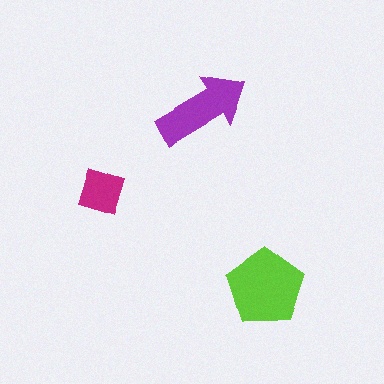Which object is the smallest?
The magenta diamond.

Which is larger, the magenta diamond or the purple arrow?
The purple arrow.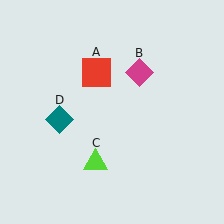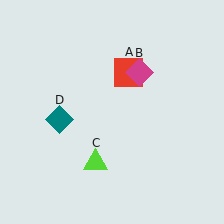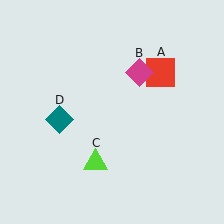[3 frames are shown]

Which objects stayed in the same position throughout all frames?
Magenta diamond (object B) and lime triangle (object C) and teal diamond (object D) remained stationary.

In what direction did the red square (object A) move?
The red square (object A) moved right.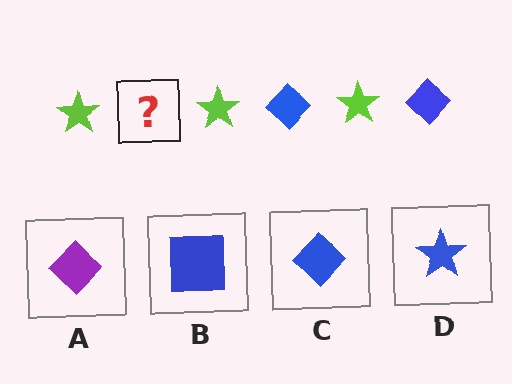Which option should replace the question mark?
Option C.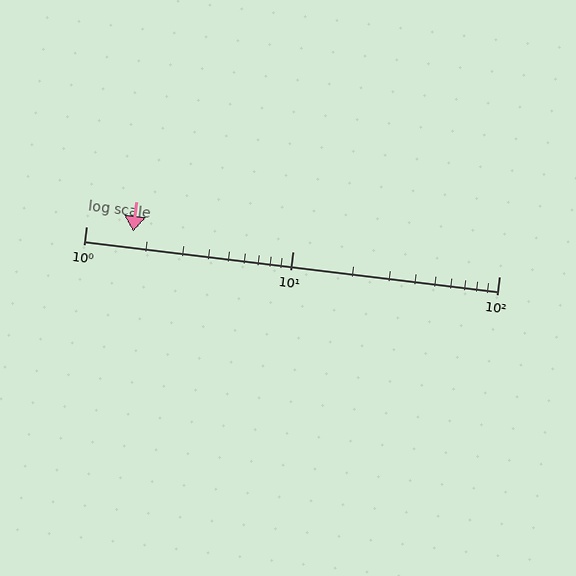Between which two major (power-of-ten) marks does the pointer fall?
The pointer is between 1 and 10.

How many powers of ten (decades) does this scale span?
The scale spans 2 decades, from 1 to 100.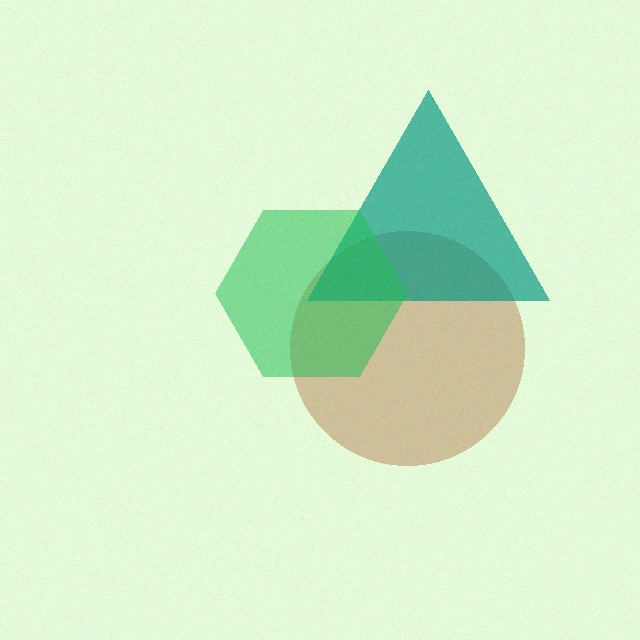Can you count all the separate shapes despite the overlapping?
Yes, there are 3 separate shapes.